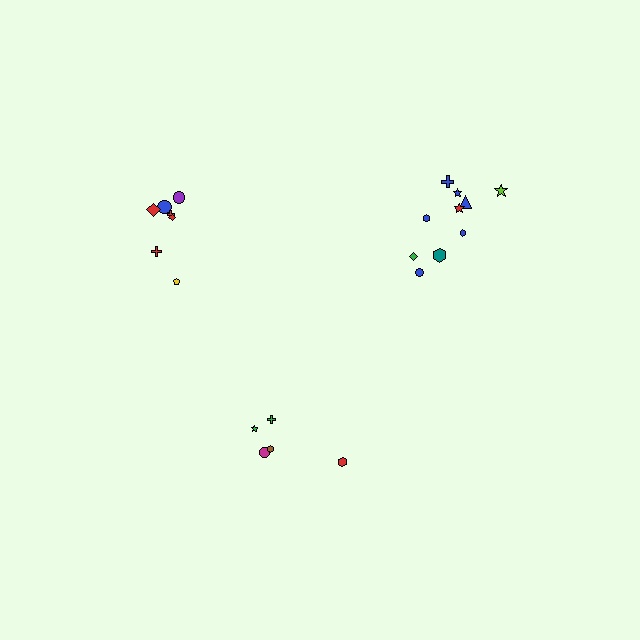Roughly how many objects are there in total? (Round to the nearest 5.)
Roughly 20 objects in total.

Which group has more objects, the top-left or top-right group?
The top-right group.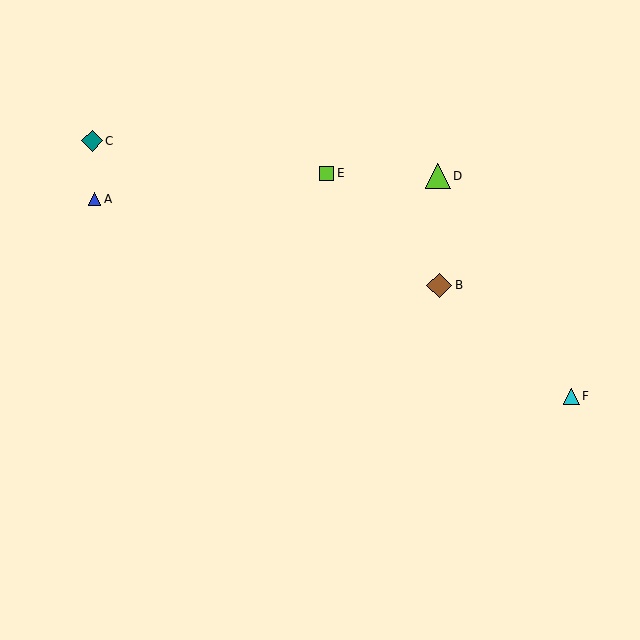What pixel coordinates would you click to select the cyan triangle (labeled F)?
Click at (571, 396) to select the cyan triangle F.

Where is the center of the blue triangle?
The center of the blue triangle is at (94, 199).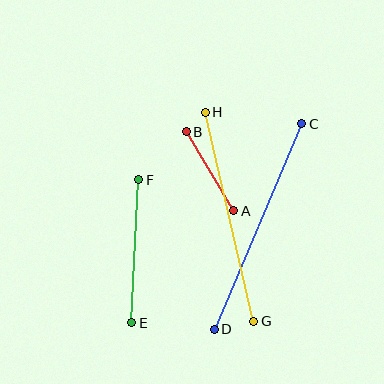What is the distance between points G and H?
The distance is approximately 214 pixels.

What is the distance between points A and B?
The distance is approximately 92 pixels.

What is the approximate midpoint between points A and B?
The midpoint is at approximately (210, 171) pixels.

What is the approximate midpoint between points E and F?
The midpoint is at approximately (135, 251) pixels.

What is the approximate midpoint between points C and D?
The midpoint is at approximately (258, 227) pixels.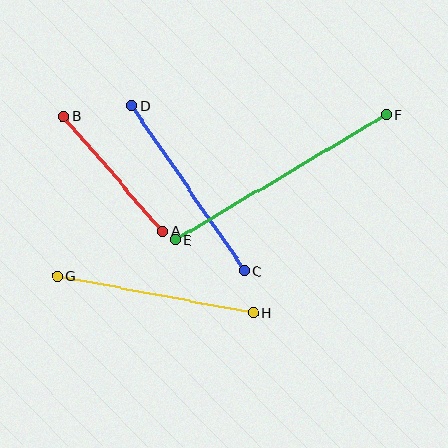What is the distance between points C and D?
The distance is approximately 200 pixels.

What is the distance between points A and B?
The distance is approximately 152 pixels.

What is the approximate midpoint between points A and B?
The midpoint is at approximately (113, 174) pixels.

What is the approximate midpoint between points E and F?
The midpoint is at approximately (280, 177) pixels.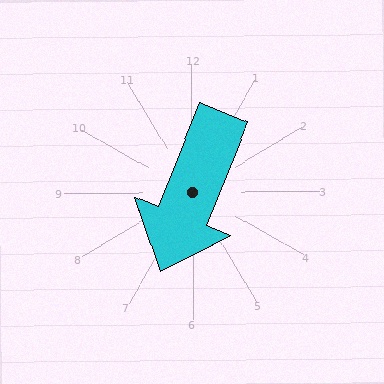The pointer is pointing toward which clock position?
Roughly 7 o'clock.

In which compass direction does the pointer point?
South.